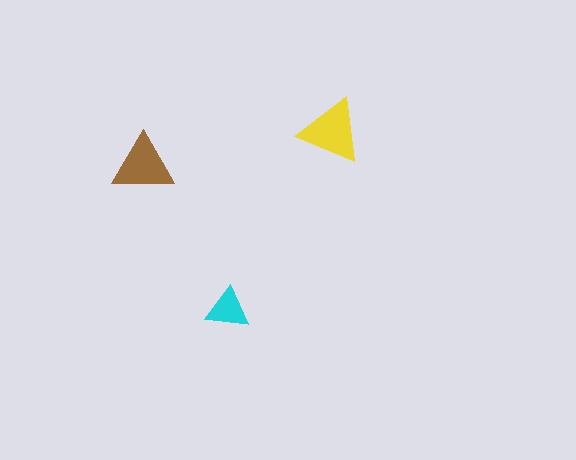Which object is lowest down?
The cyan triangle is bottommost.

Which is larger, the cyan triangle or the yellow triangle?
The yellow one.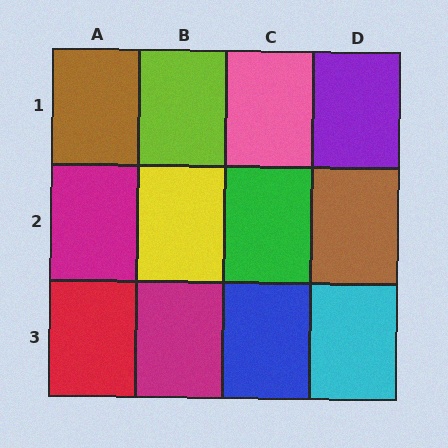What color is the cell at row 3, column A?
Red.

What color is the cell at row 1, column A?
Brown.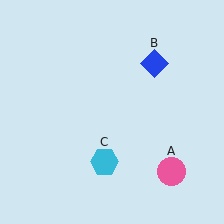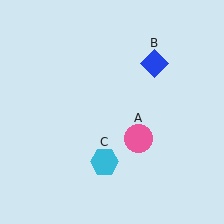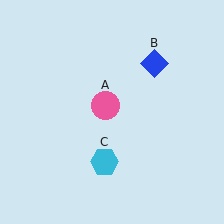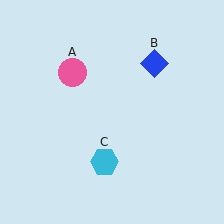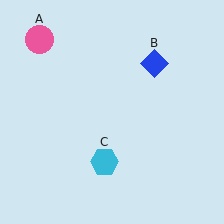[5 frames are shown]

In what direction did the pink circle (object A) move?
The pink circle (object A) moved up and to the left.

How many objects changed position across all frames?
1 object changed position: pink circle (object A).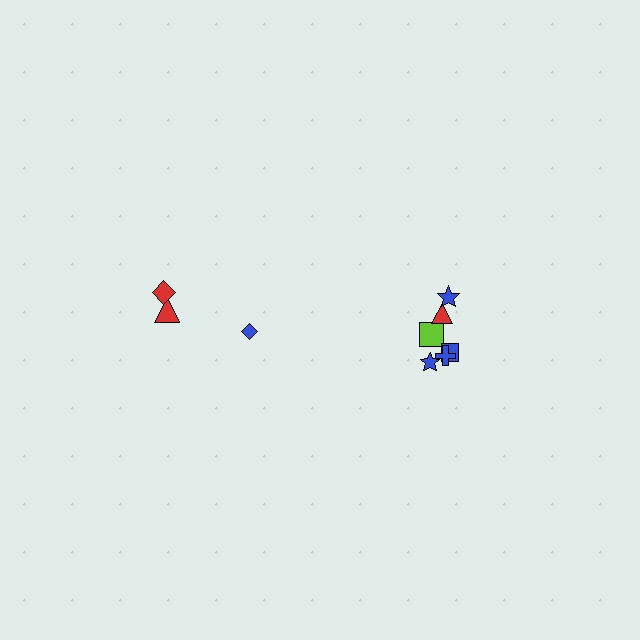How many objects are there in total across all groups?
There are 9 objects.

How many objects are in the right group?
There are 6 objects.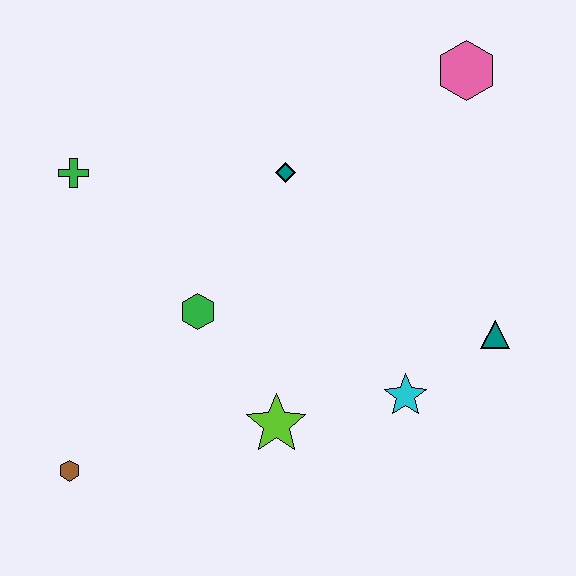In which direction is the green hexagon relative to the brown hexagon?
The green hexagon is above the brown hexagon.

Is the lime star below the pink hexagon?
Yes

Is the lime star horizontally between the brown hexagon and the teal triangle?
Yes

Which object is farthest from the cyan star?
The green cross is farthest from the cyan star.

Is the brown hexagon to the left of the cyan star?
Yes